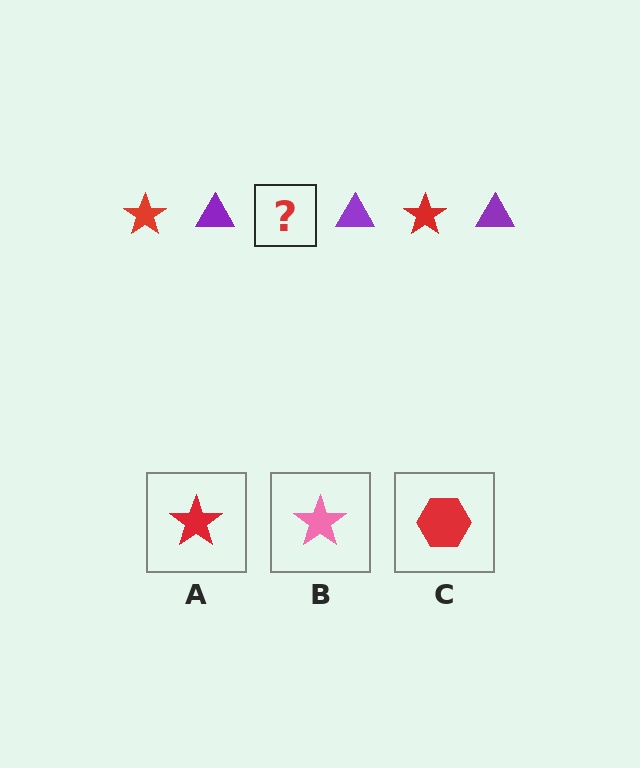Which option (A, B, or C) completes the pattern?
A.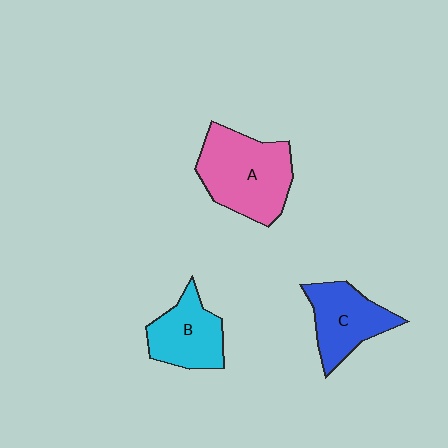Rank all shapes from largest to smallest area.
From largest to smallest: A (pink), C (blue), B (cyan).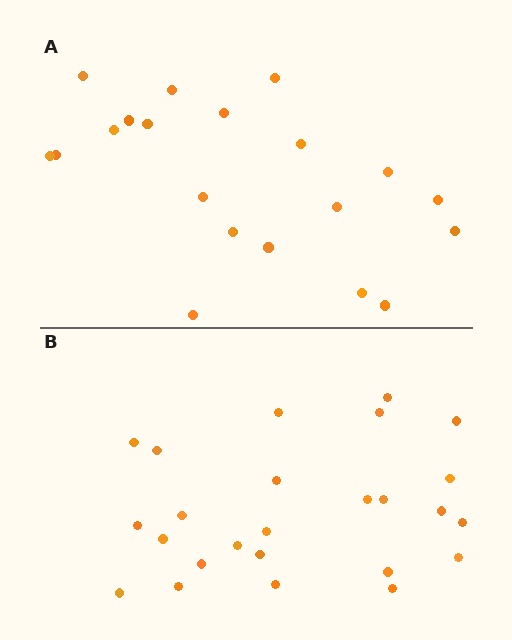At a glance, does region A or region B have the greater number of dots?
Region B (the bottom region) has more dots.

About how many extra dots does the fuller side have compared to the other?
Region B has about 5 more dots than region A.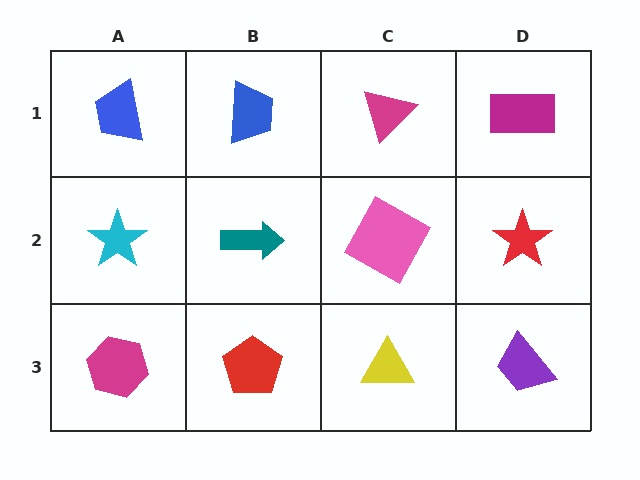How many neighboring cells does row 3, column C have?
3.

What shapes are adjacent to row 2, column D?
A magenta rectangle (row 1, column D), a purple trapezoid (row 3, column D), a pink square (row 2, column C).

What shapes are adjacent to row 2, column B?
A blue trapezoid (row 1, column B), a red pentagon (row 3, column B), a cyan star (row 2, column A), a pink square (row 2, column C).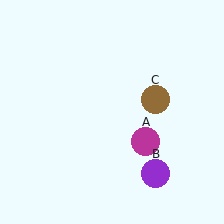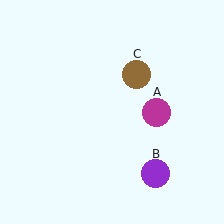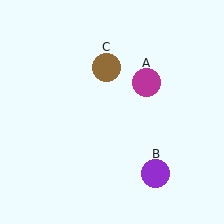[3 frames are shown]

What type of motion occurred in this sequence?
The magenta circle (object A), brown circle (object C) rotated counterclockwise around the center of the scene.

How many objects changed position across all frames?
2 objects changed position: magenta circle (object A), brown circle (object C).